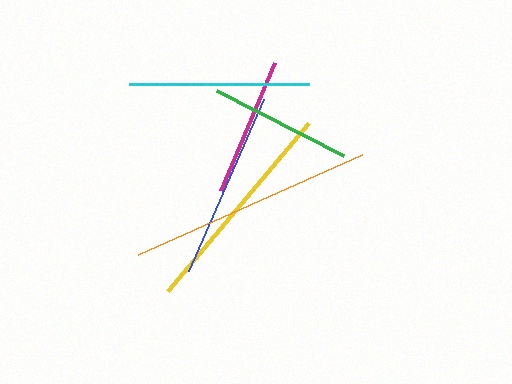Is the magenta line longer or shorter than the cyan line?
The cyan line is longer than the magenta line.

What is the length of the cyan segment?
The cyan segment is approximately 180 pixels long.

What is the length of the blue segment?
The blue segment is approximately 188 pixels long.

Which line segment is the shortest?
The magenta line is the shortest at approximately 138 pixels.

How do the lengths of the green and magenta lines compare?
The green and magenta lines are approximately the same length.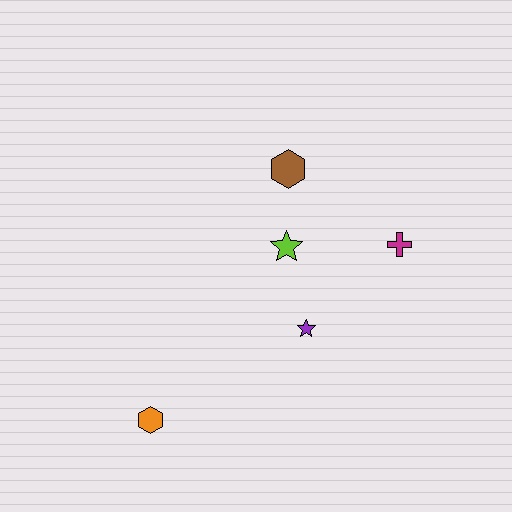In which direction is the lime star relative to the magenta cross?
The lime star is to the left of the magenta cross.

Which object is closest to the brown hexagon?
The lime star is closest to the brown hexagon.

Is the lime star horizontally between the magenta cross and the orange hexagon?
Yes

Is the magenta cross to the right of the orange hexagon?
Yes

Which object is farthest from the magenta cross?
The orange hexagon is farthest from the magenta cross.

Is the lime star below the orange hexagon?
No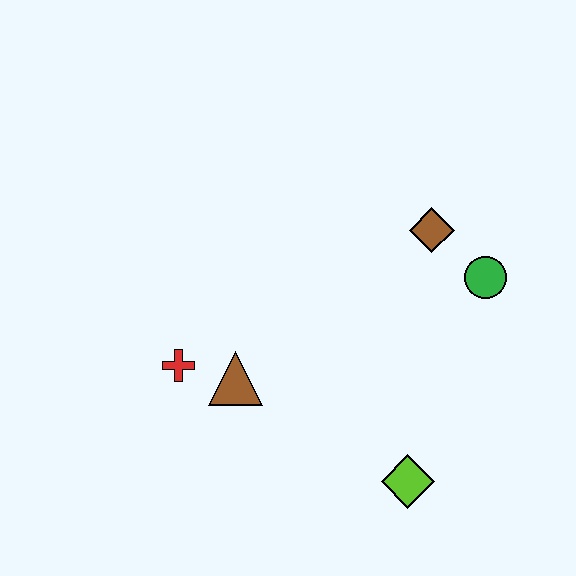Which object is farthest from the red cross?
The green circle is farthest from the red cross.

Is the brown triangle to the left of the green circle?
Yes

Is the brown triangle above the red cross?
No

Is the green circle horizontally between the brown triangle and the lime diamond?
No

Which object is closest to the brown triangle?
The red cross is closest to the brown triangle.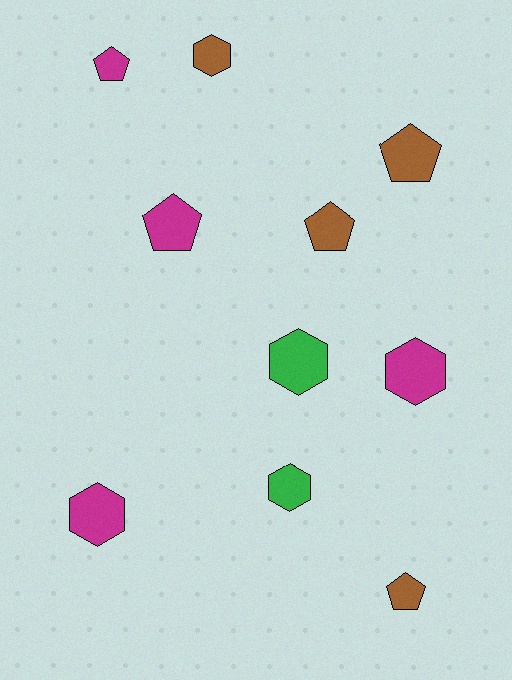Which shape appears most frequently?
Hexagon, with 5 objects.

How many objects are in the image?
There are 10 objects.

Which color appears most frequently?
Magenta, with 4 objects.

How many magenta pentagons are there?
There are 2 magenta pentagons.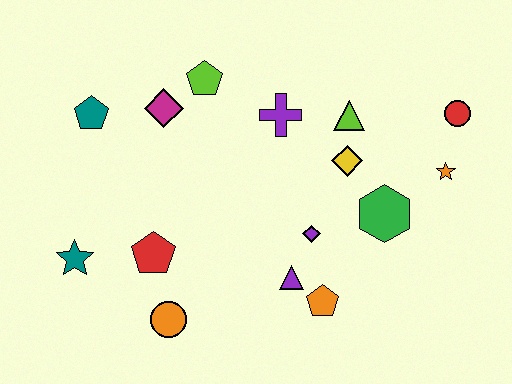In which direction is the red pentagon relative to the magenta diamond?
The red pentagon is below the magenta diamond.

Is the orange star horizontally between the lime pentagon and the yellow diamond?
No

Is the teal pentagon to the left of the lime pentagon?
Yes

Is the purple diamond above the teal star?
Yes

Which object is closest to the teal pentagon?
The magenta diamond is closest to the teal pentagon.